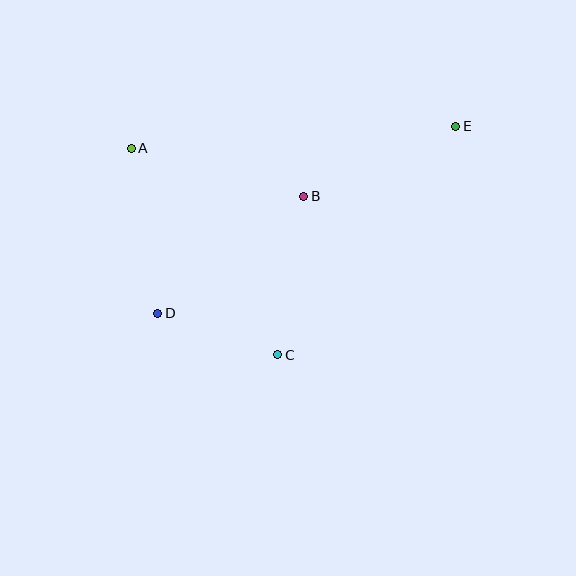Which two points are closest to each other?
Points C and D are closest to each other.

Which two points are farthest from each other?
Points D and E are farthest from each other.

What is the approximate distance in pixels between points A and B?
The distance between A and B is approximately 179 pixels.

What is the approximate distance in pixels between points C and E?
The distance between C and E is approximately 289 pixels.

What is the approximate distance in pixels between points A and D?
The distance between A and D is approximately 167 pixels.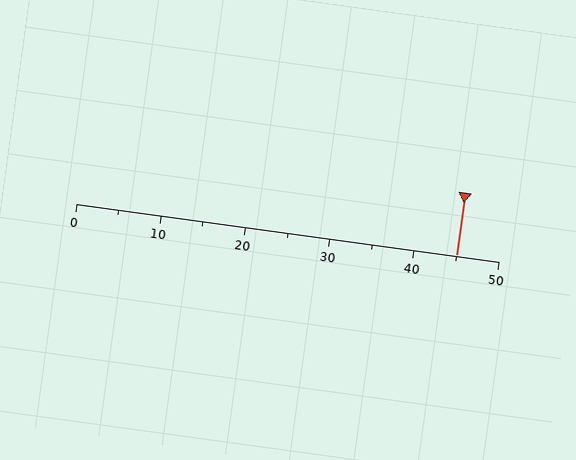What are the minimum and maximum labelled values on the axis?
The axis runs from 0 to 50.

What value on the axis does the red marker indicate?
The marker indicates approximately 45.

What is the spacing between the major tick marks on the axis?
The major ticks are spaced 10 apart.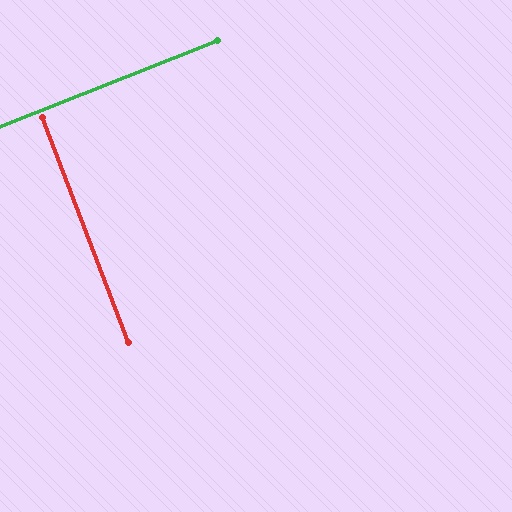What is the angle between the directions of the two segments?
Approximately 89 degrees.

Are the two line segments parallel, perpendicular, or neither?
Perpendicular — they meet at approximately 89°.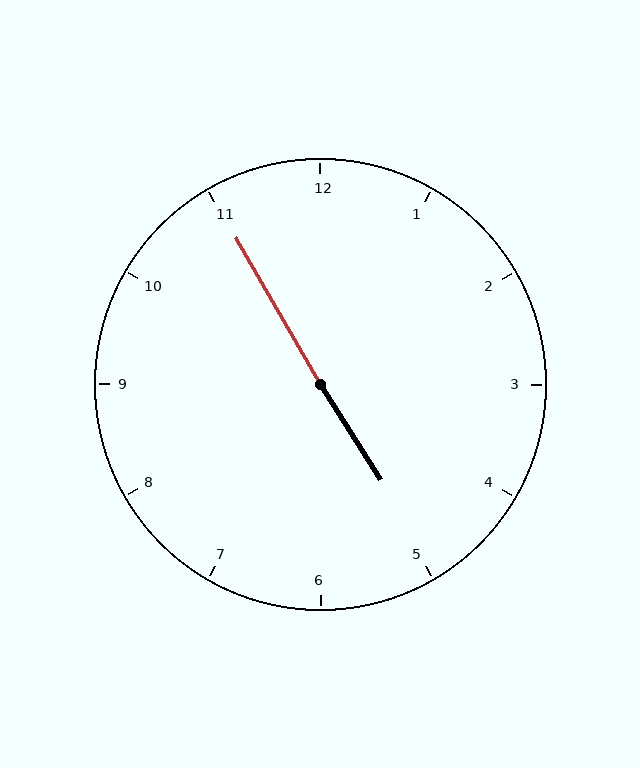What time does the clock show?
4:55.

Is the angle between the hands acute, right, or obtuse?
It is obtuse.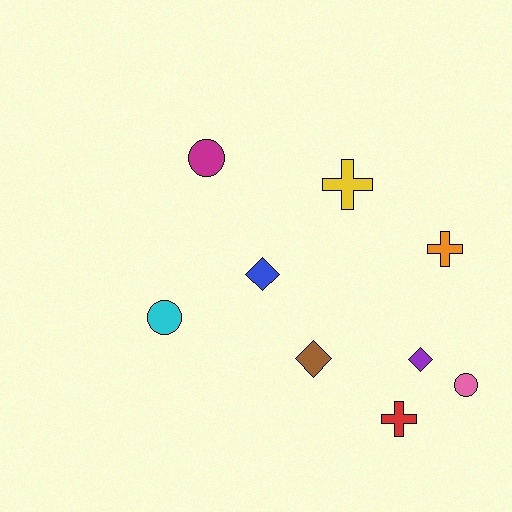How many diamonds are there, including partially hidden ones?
There are 3 diamonds.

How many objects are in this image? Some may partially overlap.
There are 9 objects.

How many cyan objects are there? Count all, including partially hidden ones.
There is 1 cyan object.